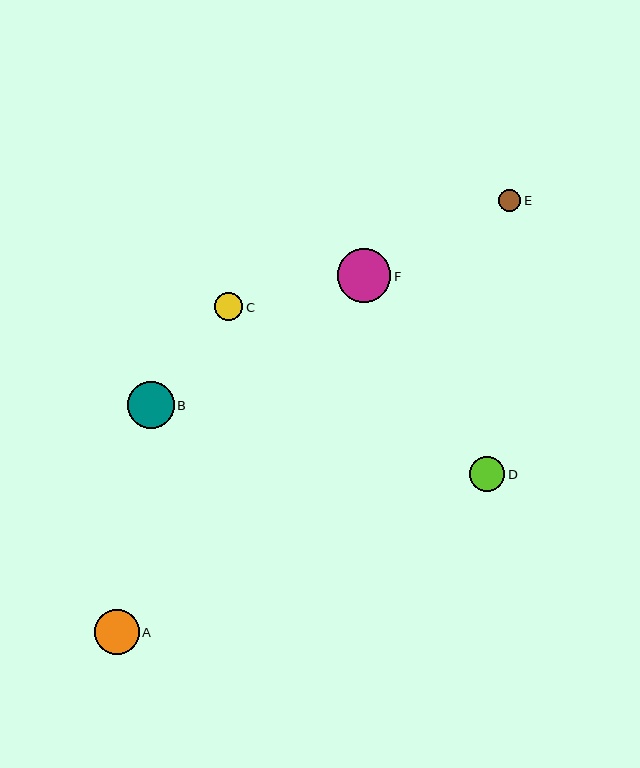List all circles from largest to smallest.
From largest to smallest: F, B, A, D, C, E.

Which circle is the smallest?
Circle E is the smallest with a size of approximately 23 pixels.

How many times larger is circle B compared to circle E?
Circle B is approximately 2.1 times the size of circle E.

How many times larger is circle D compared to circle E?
Circle D is approximately 1.6 times the size of circle E.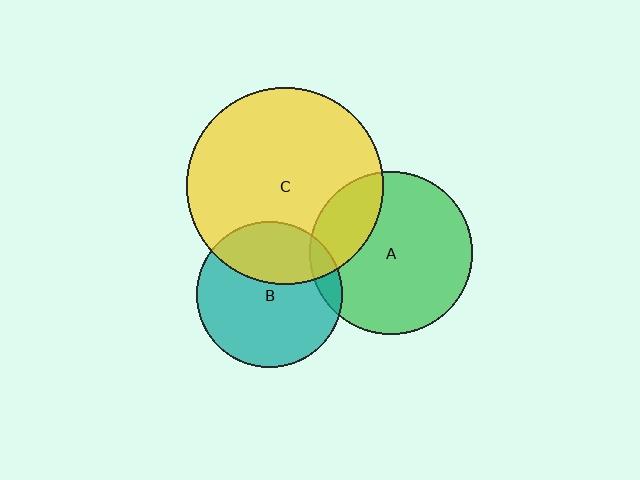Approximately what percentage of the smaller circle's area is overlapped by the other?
Approximately 25%.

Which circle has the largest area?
Circle C (yellow).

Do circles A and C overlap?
Yes.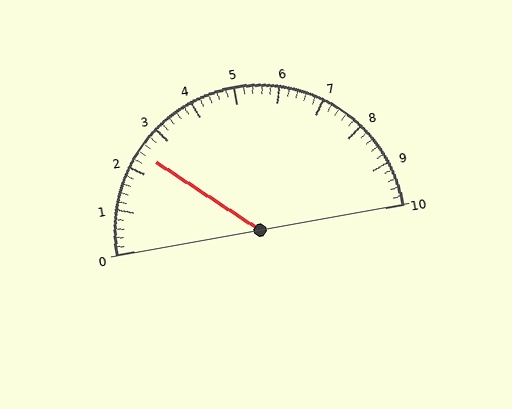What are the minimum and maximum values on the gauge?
The gauge ranges from 0 to 10.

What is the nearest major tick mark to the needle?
The nearest major tick mark is 2.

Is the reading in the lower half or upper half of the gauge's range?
The reading is in the lower half of the range (0 to 10).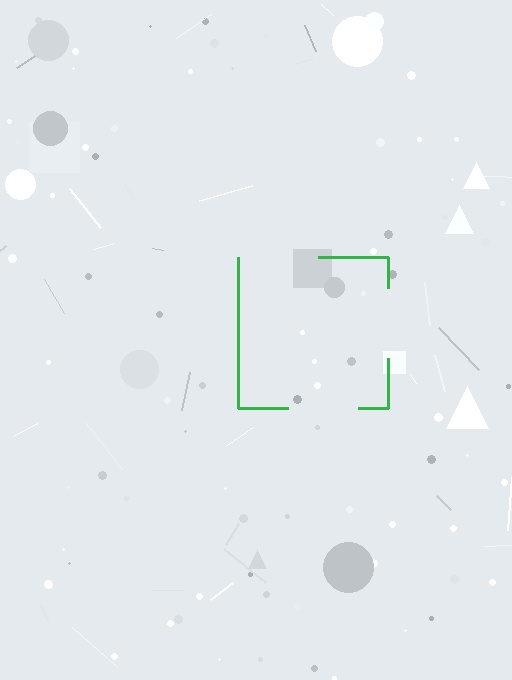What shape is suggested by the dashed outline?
The dashed outline suggests a square.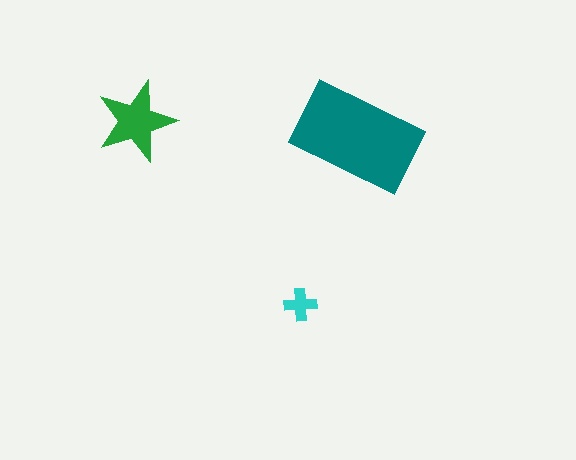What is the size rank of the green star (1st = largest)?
2nd.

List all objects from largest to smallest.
The teal rectangle, the green star, the cyan cross.